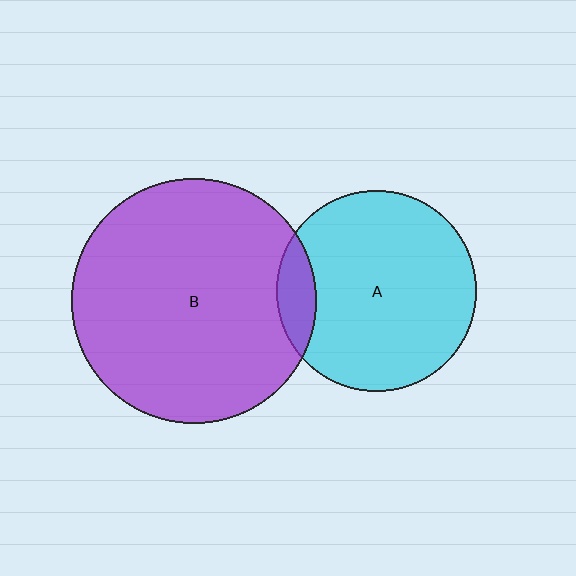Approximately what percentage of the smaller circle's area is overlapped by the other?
Approximately 10%.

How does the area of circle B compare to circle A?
Approximately 1.5 times.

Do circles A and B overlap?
Yes.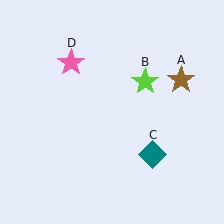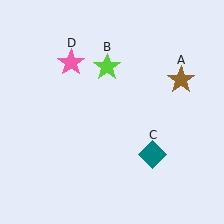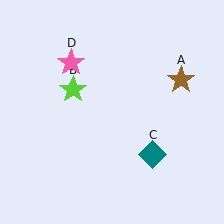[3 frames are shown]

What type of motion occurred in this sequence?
The lime star (object B) rotated counterclockwise around the center of the scene.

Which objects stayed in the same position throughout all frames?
Brown star (object A) and teal diamond (object C) and pink star (object D) remained stationary.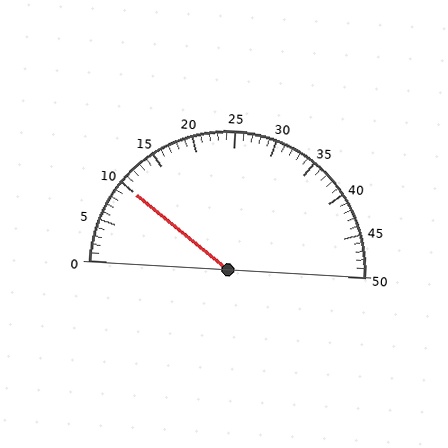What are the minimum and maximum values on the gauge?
The gauge ranges from 0 to 50.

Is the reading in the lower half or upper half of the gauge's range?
The reading is in the lower half of the range (0 to 50).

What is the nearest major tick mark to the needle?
The nearest major tick mark is 10.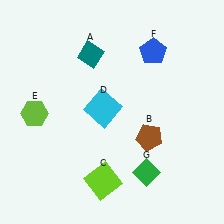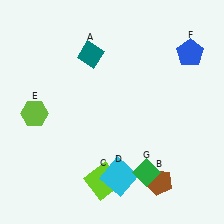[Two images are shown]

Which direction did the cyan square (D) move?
The cyan square (D) moved down.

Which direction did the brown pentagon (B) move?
The brown pentagon (B) moved down.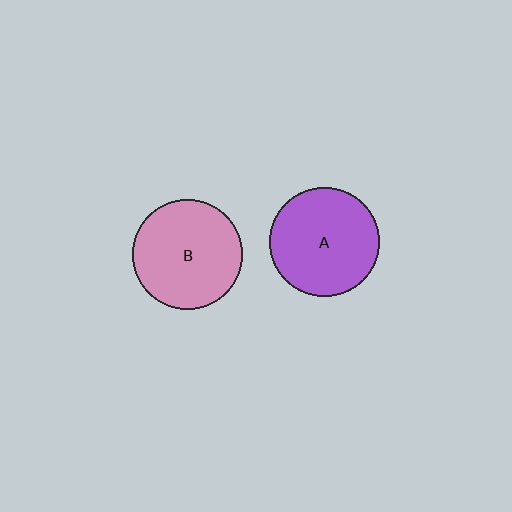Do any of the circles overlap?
No, none of the circles overlap.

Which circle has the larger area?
Circle B (pink).